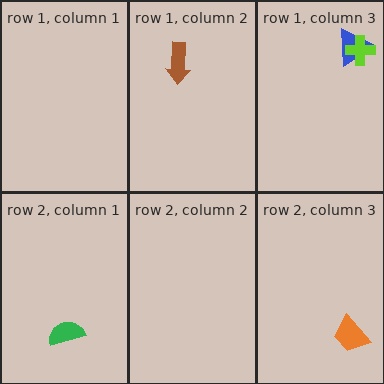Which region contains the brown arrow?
The row 1, column 2 region.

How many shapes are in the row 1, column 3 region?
2.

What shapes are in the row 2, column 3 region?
The orange trapezoid.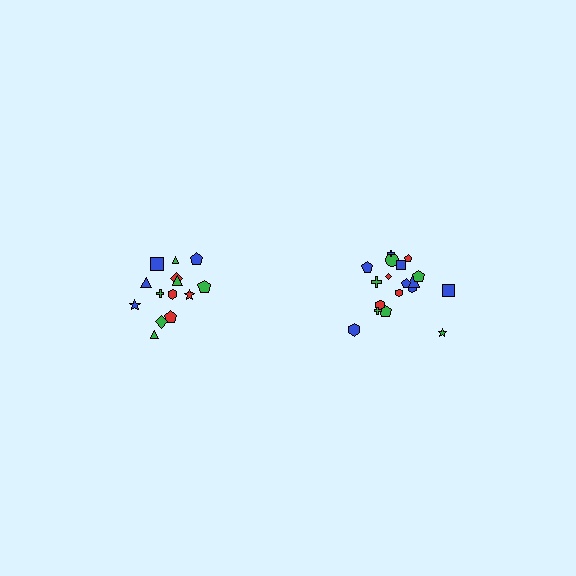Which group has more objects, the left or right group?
The right group.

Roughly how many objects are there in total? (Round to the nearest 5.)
Roughly 35 objects in total.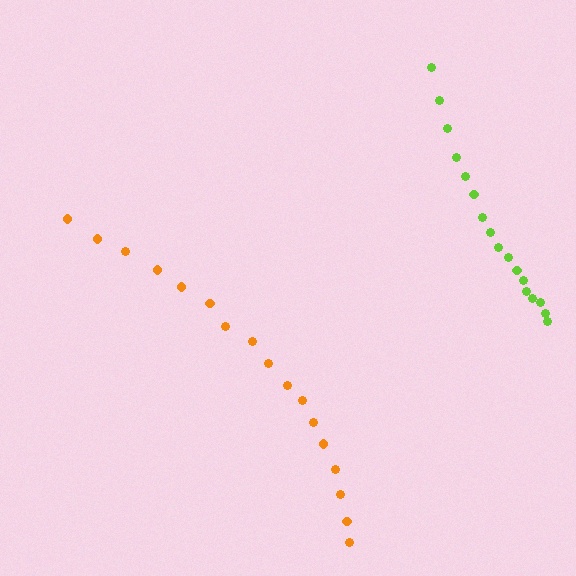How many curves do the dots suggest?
There are 2 distinct paths.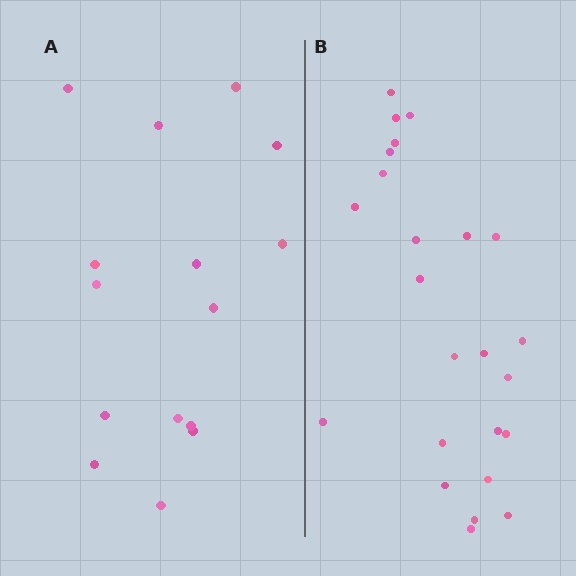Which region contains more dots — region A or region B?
Region B (the right region) has more dots.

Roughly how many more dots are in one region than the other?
Region B has roughly 8 or so more dots than region A.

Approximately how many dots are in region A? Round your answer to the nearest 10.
About 20 dots. (The exact count is 15, which rounds to 20.)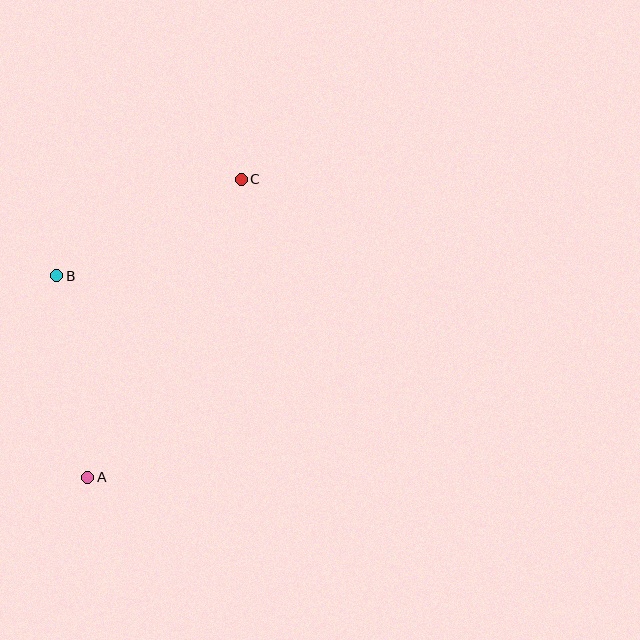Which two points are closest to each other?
Points A and B are closest to each other.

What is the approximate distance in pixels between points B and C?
The distance between B and C is approximately 208 pixels.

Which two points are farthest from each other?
Points A and C are farthest from each other.